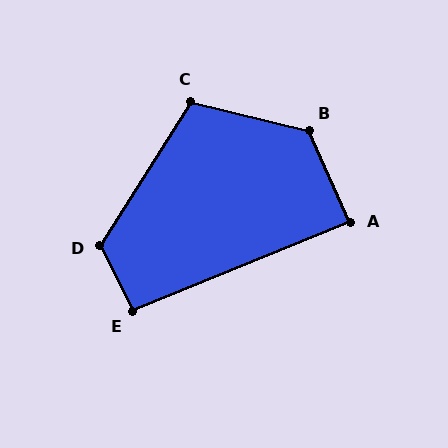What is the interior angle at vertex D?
Approximately 121 degrees (obtuse).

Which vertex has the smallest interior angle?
A, at approximately 88 degrees.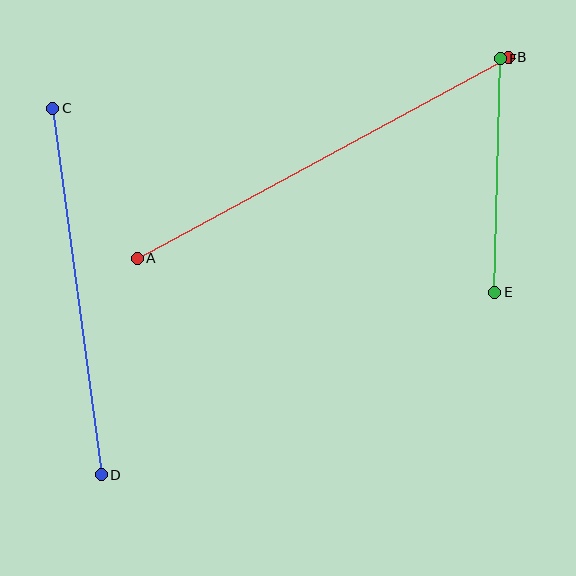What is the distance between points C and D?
The distance is approximately 370 pixels.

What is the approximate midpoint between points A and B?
The midpoint is at approximately (323, 158) pixels.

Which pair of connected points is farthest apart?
Points A and B are farthest apart.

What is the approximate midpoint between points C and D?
The midpoint is at approximately (77, 291) pixels.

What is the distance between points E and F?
The distance is approximately 233 pixels.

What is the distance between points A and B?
The distance is approximately 422 pixels.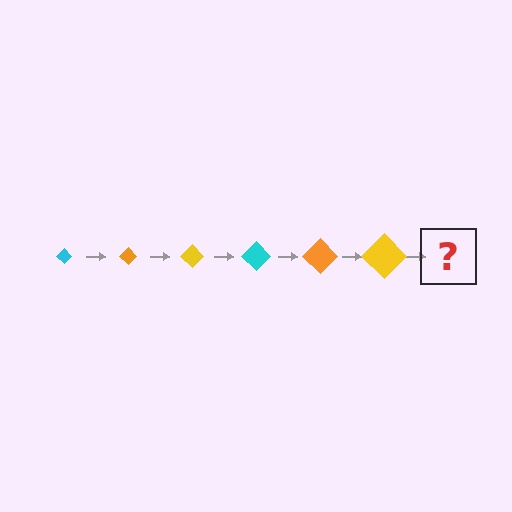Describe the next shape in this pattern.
It should be a cyan diamond, larger than the previous one.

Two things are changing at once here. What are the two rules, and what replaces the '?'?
The two rules are that the diamond grows larger each step and the color cycles through cyan, orange, and yellow. The '?' should be a cyan diamond, larger than the previous one.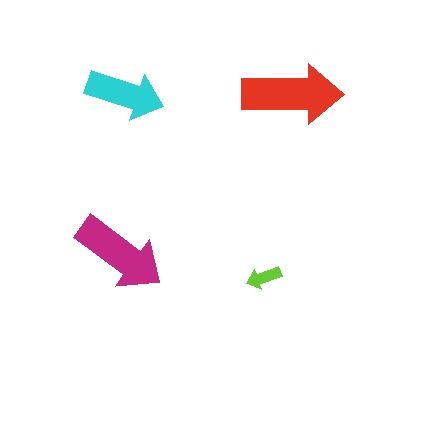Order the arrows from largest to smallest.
the red one, the magenta one, the cyan one, the lime one.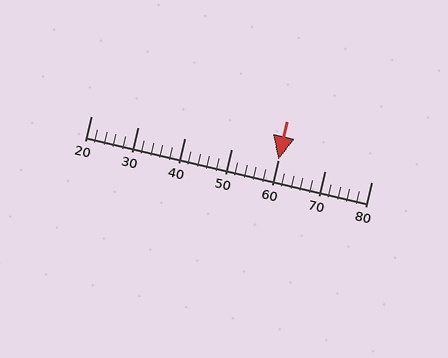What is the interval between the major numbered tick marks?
The major tick marks are spaced 10 units apart.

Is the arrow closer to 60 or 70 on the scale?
The arrow is closer to 60.